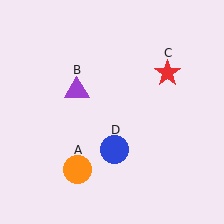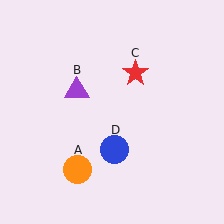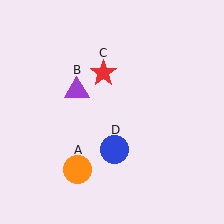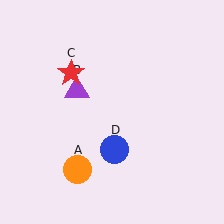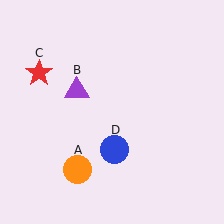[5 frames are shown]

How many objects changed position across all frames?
1 object changed position: red star (object C).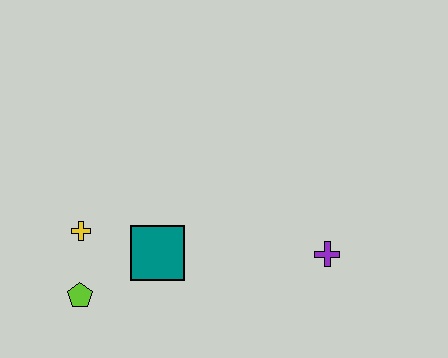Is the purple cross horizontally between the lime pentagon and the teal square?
No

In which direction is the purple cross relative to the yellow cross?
The purple cross is to the right of the yellow cross.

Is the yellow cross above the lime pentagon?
Yes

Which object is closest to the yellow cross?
The lime pentagon is closest to the yellow cross.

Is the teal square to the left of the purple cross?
Yes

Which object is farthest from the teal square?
The purple cross is farthest from the teal square.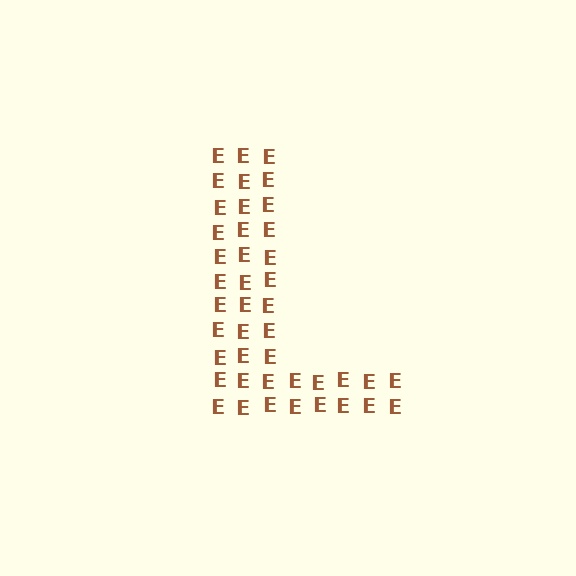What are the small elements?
The small elements are letter E's.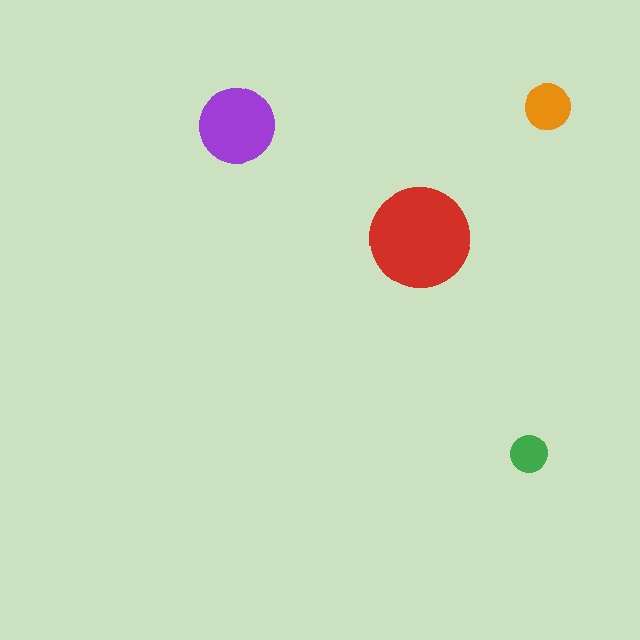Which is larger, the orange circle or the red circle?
The red one.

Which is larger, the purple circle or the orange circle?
The purple one.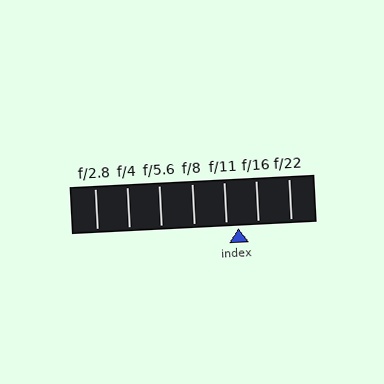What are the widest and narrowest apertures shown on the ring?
The widest aperture shown is f/2.8 and the narrowest is f/22.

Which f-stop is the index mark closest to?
The index mark is closest to f/11.